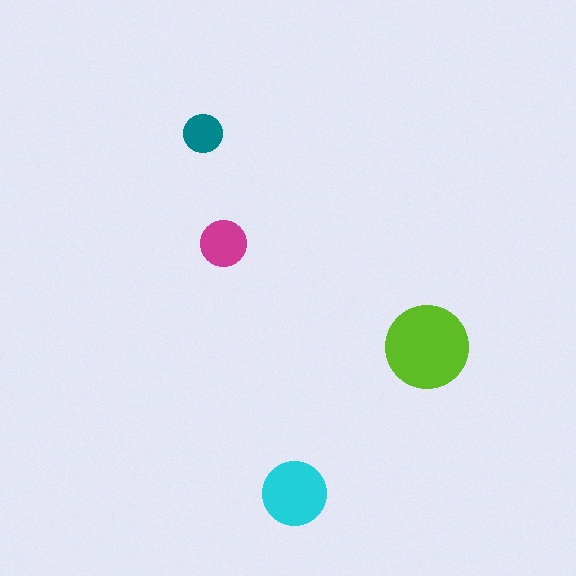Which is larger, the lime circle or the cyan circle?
The lime one.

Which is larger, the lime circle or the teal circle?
The lime one.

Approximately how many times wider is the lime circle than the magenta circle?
About 2 times wider.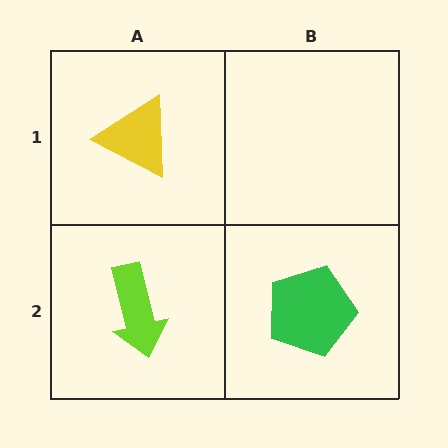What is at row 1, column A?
A yellow triangle.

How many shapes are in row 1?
1 shape.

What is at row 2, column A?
A lime arrow.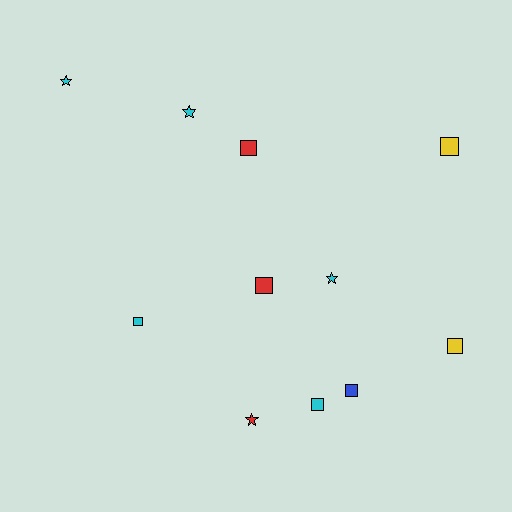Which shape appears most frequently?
Square, with 7 objects.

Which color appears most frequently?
Cyan, with 5 objects.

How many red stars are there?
There is 1 red star.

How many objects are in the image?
There are 11 objects.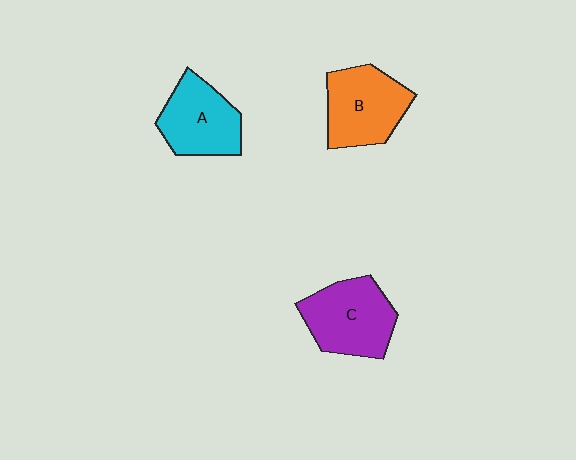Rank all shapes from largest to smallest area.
From largest to smallest: C (purple), B (orange), A (cyan).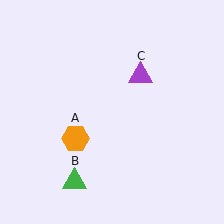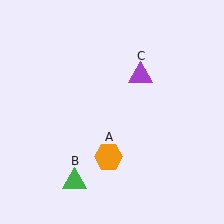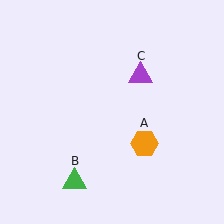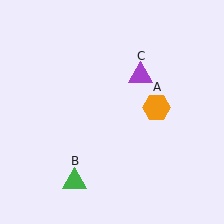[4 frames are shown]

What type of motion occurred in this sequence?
The orange hexagon (object A) rotated counterclockwise around the center of the scene.